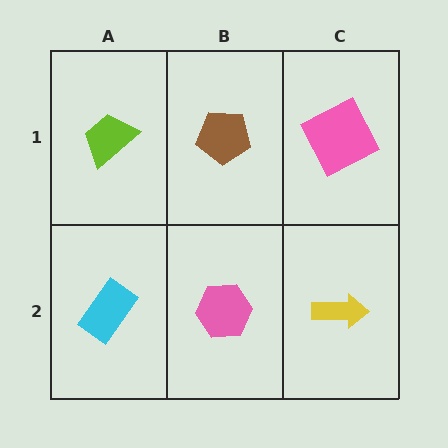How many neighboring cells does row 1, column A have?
2.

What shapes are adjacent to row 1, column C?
A yellow arrow (row 2, column C), a brown pentagon (row 1, column B).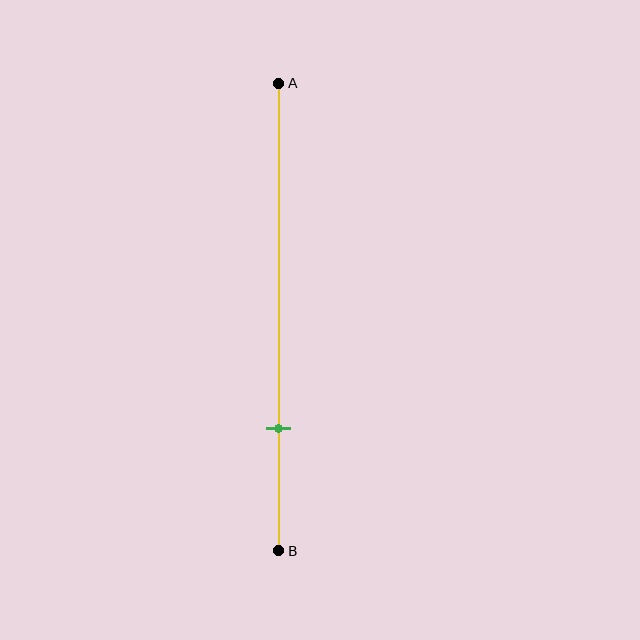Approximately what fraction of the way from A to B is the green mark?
The green mark is approximately 75% of the way from A to B.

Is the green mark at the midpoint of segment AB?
No, the mark is at about 75% from A, not at the 50% midpoint.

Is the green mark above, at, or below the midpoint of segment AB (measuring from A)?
The green mark is below the midpoint of segment AB.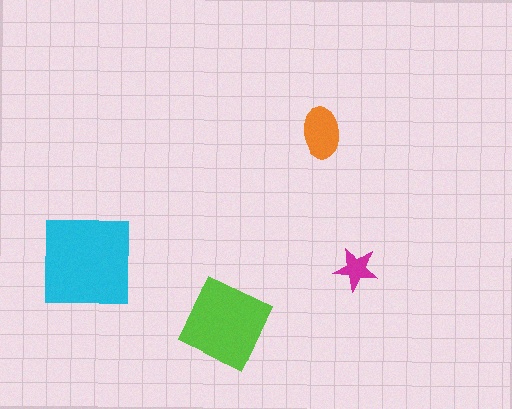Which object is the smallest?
The magenta star.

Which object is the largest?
The cyan square.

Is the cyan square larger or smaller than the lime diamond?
Larger.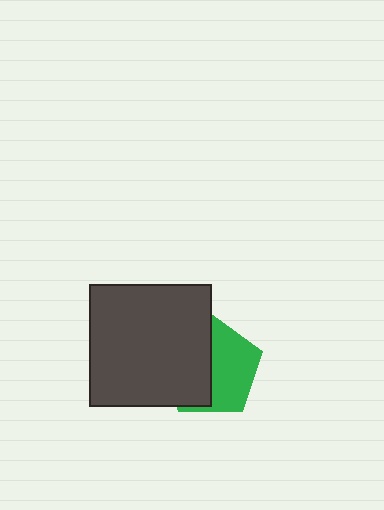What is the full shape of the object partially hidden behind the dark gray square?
The partially hidden object is a green pentagon.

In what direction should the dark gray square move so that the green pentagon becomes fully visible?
The dark gray square should move left. That is the shortest direction to clear the overlap and leave the green pentagon fully visible.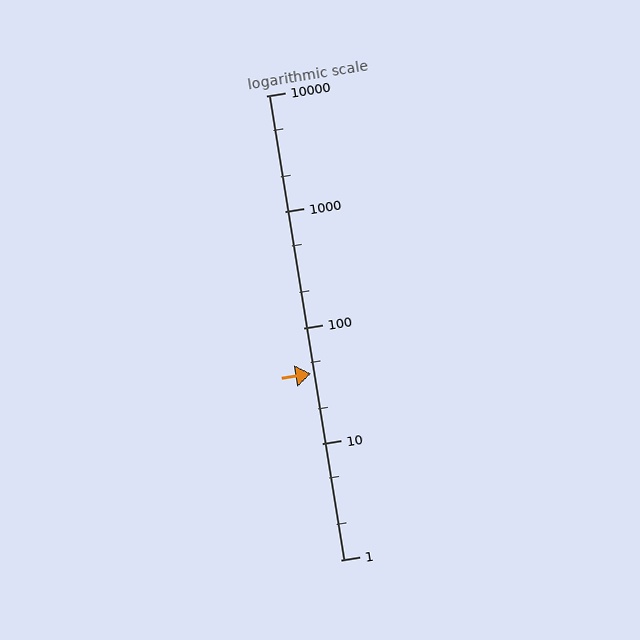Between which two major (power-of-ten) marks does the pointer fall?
The pointer is between 10 and 100.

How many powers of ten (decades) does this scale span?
The scale spans 4 decades, from 1 to 10000.